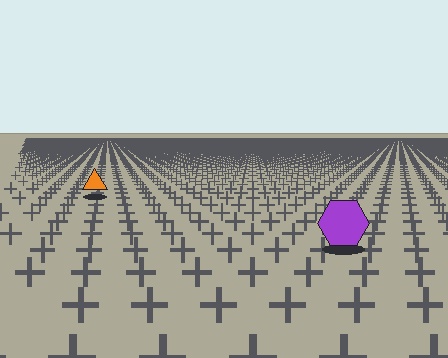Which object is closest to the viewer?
The purple hexagon is closest. The texture marks near it are larger and more spread out.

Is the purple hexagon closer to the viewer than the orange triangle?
Yes. The purple hexagon is closer — you can tell from the texture gradient: the ground texture is coarser near it.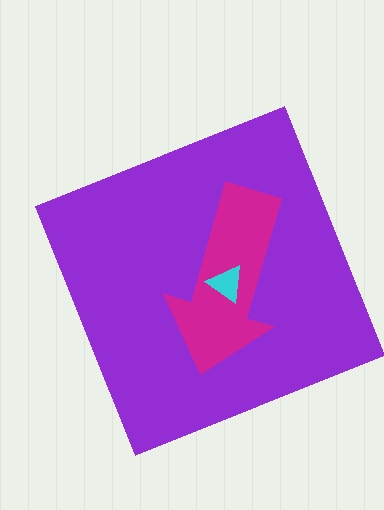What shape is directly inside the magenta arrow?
The cyan triangle.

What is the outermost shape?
The purple square.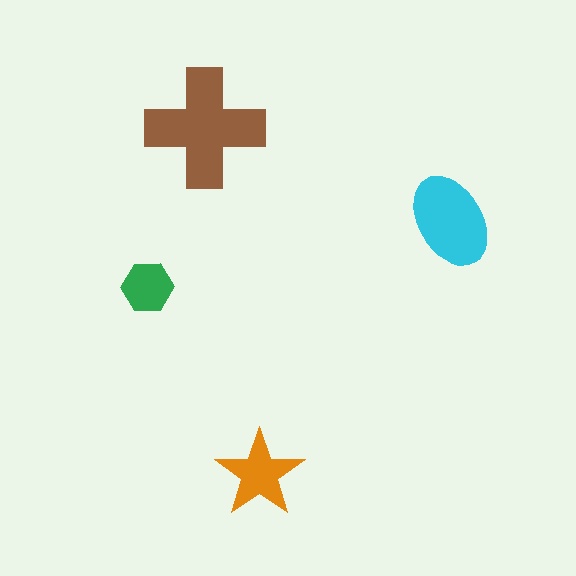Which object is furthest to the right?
The cyan ellipse is rightmost.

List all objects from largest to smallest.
The brown cross, the cyan ellipse, the orange star, the green hexagon.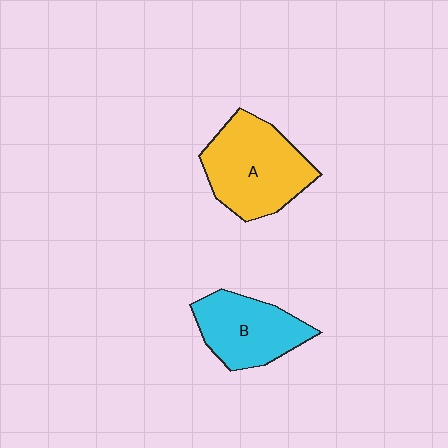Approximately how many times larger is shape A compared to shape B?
Approximately 1.3 times.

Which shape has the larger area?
Shape A (yellow).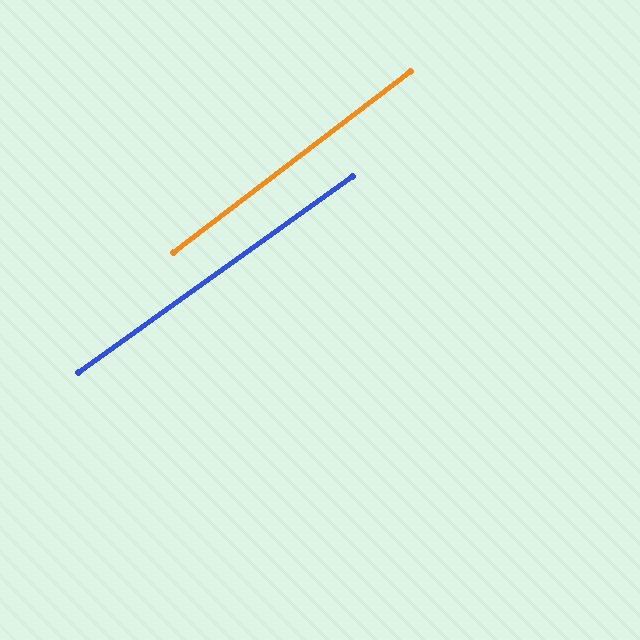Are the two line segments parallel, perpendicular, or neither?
Parallel — their directions differ by only 1.9°.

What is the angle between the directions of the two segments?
Approximately 2 degrees.